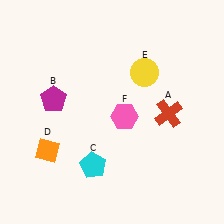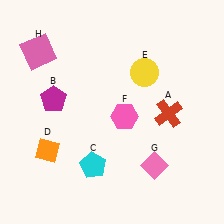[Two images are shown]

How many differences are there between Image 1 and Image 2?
There are 2 differences between the two images.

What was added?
A pink diamond (G), a pink square (H) were added in Image 2.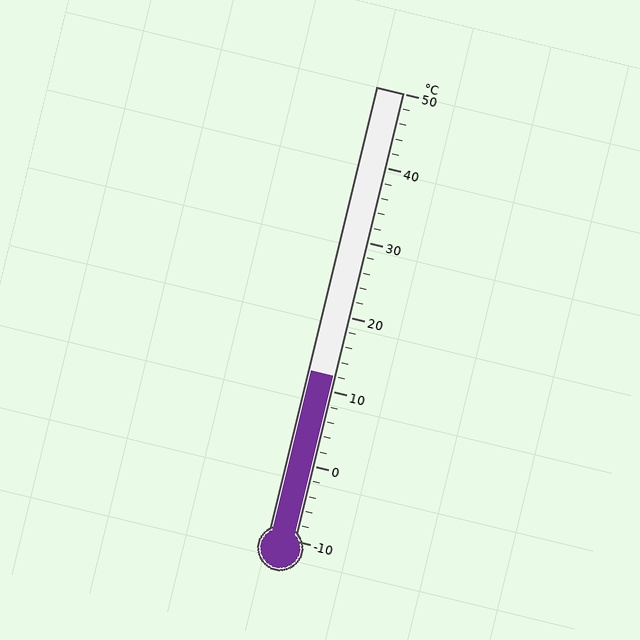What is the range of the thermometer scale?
The thermometer scale ranges from -10°C to 50°C.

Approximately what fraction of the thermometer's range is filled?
The thermometer is filled to approximately 35% of its range.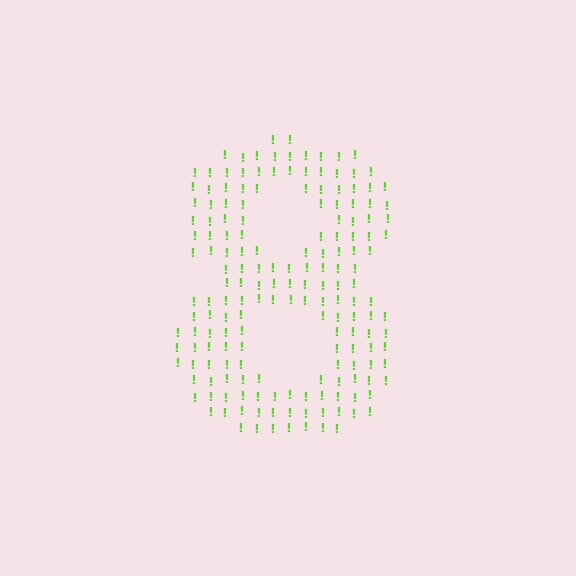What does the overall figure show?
The overall figure shows the digit 8.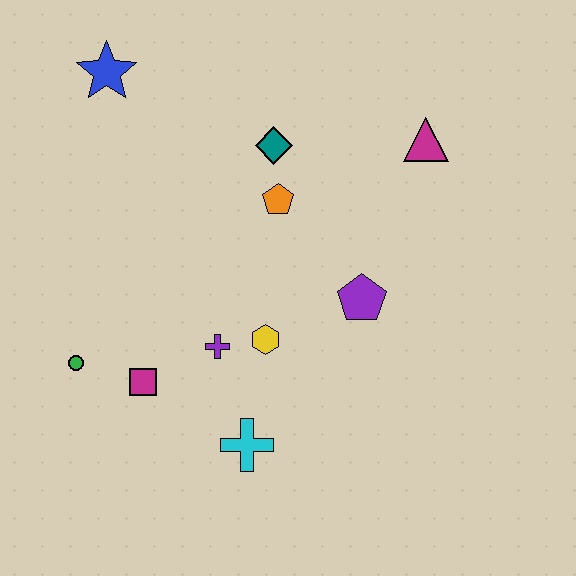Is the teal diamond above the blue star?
No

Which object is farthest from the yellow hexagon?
The blue star is farthest from the yellow hexagon.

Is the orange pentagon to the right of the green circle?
Yes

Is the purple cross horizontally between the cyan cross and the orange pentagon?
No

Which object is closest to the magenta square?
The green circle is closest to the magenta square.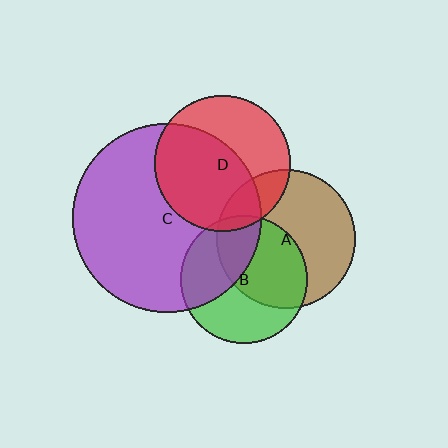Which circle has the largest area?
Circle C (purple).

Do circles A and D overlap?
Yes.